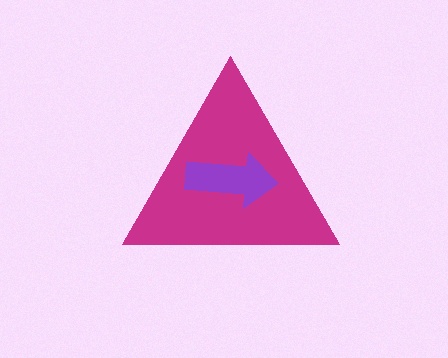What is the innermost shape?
The purple arrow.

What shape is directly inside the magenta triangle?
The purple arrow.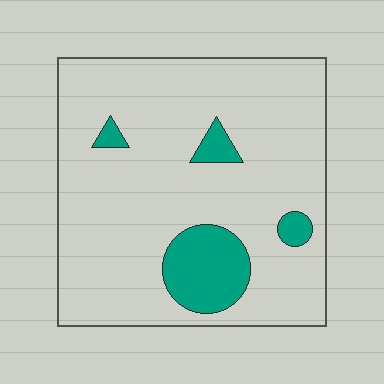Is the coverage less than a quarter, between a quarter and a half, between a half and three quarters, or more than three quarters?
Less than a quarter.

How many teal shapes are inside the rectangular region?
4.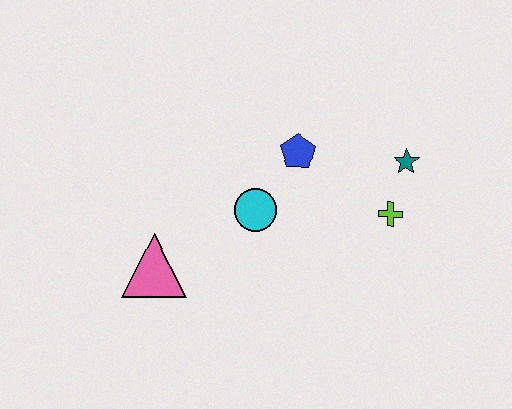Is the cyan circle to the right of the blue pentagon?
No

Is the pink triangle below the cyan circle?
Yes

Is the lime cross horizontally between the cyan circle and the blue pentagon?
No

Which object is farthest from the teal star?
The pink triangle is farthest from the teal star.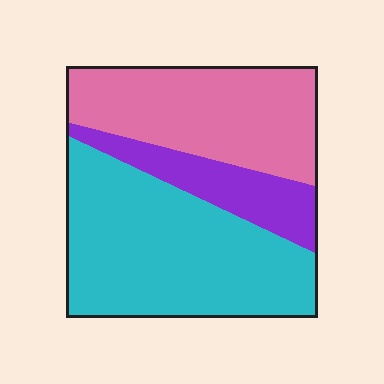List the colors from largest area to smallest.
From largest to smallest: cyan, pink, purple.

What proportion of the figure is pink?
Pink takes up between a quarter and a half of the figure.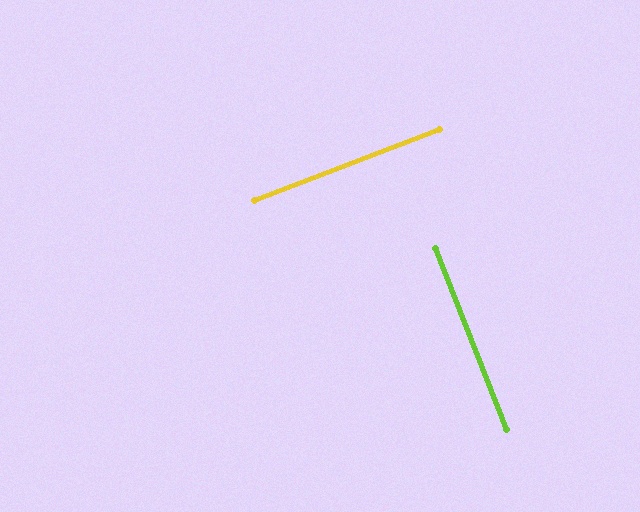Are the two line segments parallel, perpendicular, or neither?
Perpendicular — they meet at approximately 90°.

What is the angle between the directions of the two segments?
Approximately 90 degrees.